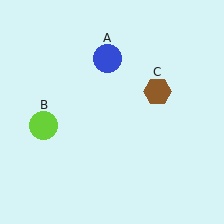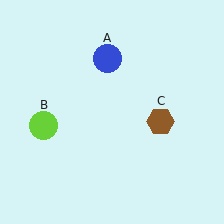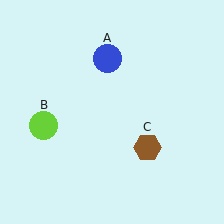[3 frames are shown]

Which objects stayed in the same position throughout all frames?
Blue circle (object A) and lime circle (object B) remained stationary.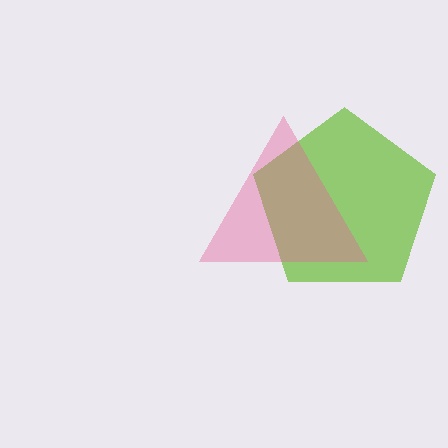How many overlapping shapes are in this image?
There are 2 overlapping shapes in the image.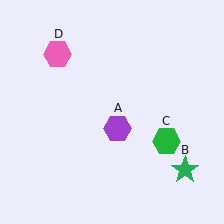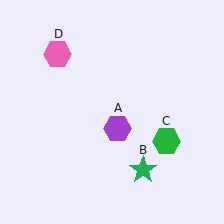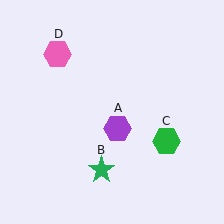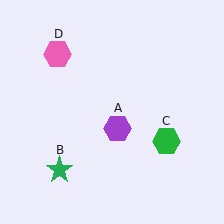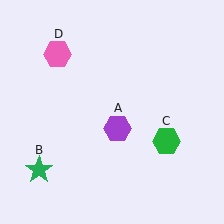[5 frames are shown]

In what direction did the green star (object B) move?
The green star (object B) moved left.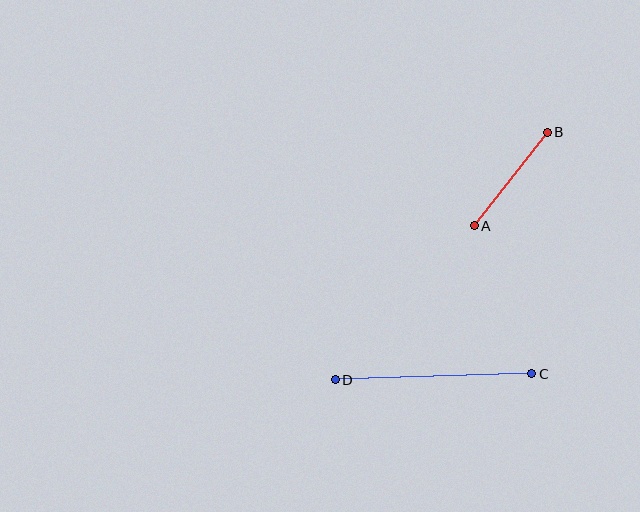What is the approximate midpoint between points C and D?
The midpoint is at approximately (433, 377) pixels.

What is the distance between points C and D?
The distance is approximately 196 pixels.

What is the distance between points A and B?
The distance is approximately 119 pixels.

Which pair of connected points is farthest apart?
Points C and D are farthest apart.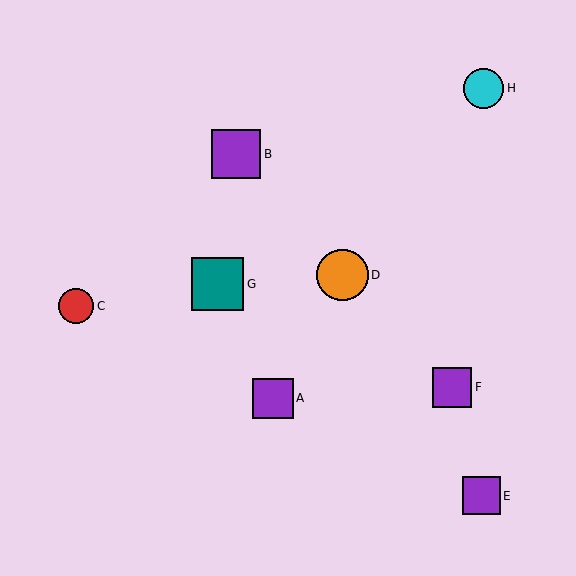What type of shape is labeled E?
Shape E is a purple square.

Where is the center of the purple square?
The center of the purple square is at (273, 398).